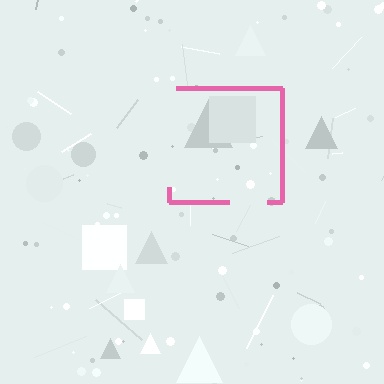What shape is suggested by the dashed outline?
The dashed outline suggests a square.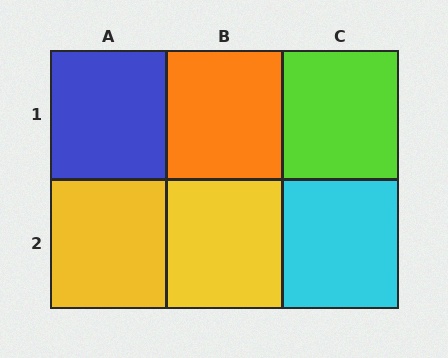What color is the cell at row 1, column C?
Lime.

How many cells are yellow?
2 cells are yellow.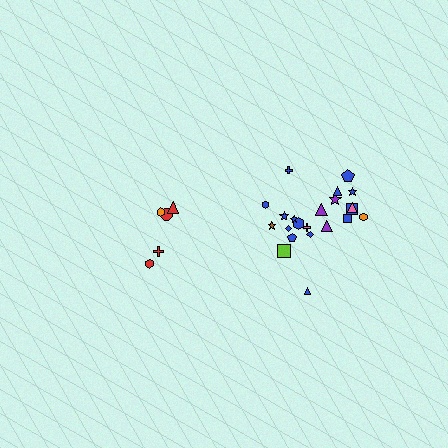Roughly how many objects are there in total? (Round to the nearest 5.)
Roughly 25 objects in total.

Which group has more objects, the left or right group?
The right group.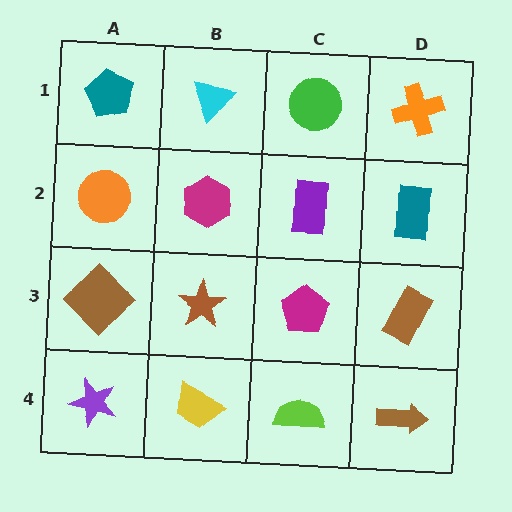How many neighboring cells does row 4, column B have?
3.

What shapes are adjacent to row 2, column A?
A teal pentagon (row 1, column A), a brown diamond (row 3, column A), a magenta hexagon (row 2, column B).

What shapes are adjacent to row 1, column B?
A magenta hexagon (row 2, column B), a teal pentagon (row 1, column A), a green circle (row 1, column C).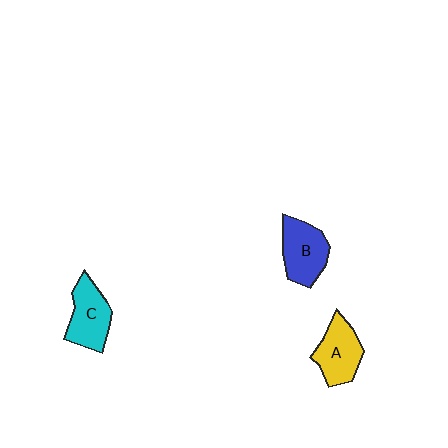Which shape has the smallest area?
Shape A (yellow).